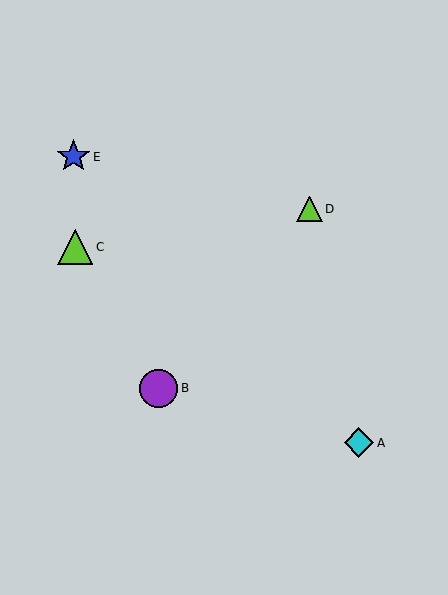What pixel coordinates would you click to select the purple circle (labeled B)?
Click at (159, 388) to select the purple circle B.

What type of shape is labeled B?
Shape B is a purple circle.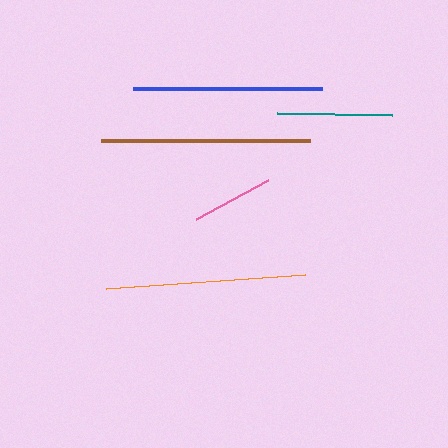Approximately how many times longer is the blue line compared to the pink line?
The blue line is approximately 2.3 times the length of the pink line.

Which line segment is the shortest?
The pink line is the shortest at approximately 82 pixels.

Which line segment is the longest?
The brown line is the longest at approximately 210 pixels.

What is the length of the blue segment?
The blue segment is approximately 188 pixels long.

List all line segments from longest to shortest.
From longest to shortest: brown, orange, blue, teal, pink.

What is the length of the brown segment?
The brown segment is approximately 210 pixels long.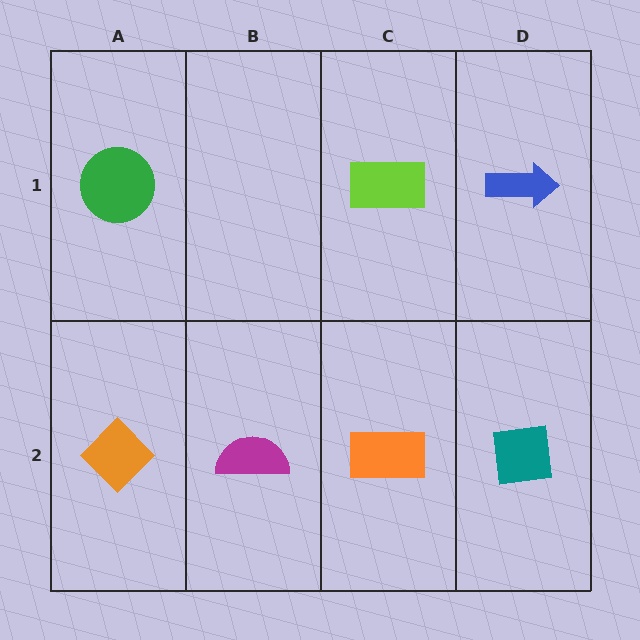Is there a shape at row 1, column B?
No, that cell is empty.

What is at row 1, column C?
A lime rectangle.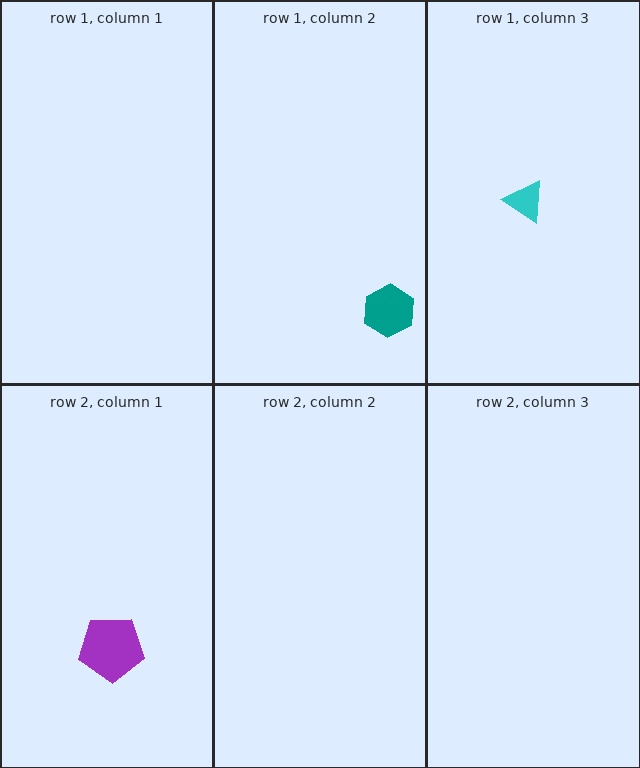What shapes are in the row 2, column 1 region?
The purple pentagon.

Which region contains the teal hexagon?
The row 1, column 2 region.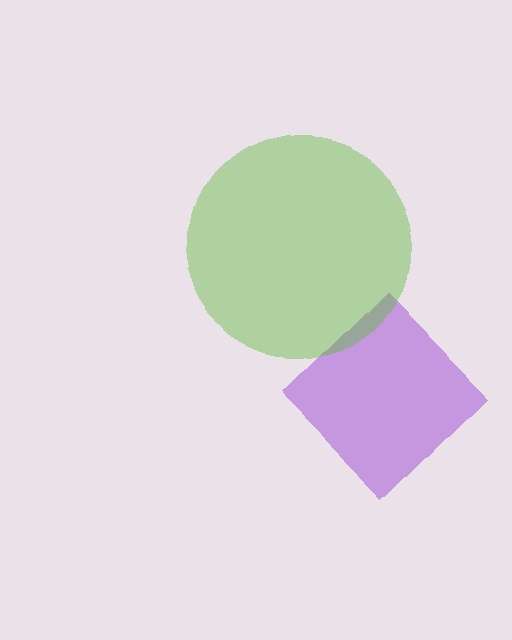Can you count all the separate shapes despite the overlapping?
Yes, there are 2 separate shapes.